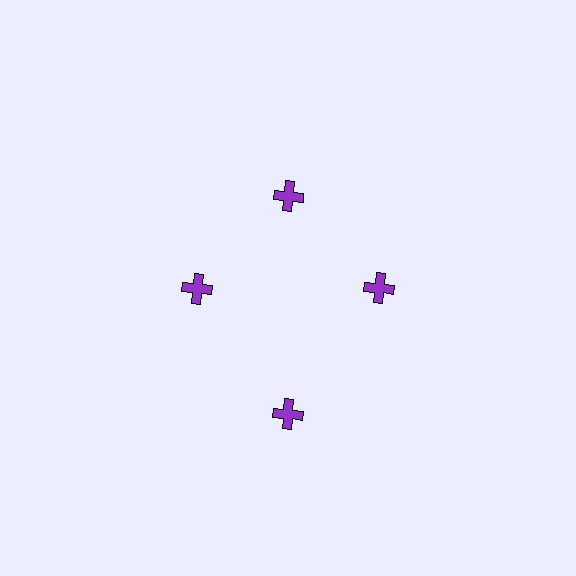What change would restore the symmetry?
The symmetry would be restored by moving it inward, back onto the ring so that all 4 crosses sit at equal angles and equal distance from the center.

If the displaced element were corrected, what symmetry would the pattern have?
It would have 4-fold rotational symmetry — the pattern would map onto itself every 90 degrees.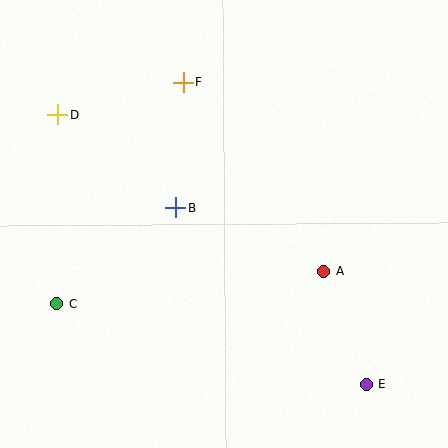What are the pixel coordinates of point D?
Point D is at (58, 115).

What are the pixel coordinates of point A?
Point A is at (324, 271).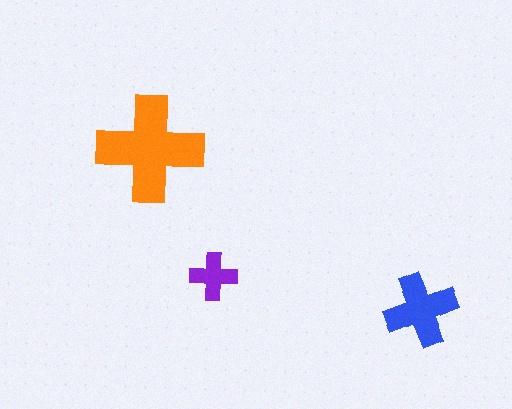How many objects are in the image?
There are 3 objects in the image.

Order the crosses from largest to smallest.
the orange one, the blue one, the purple one.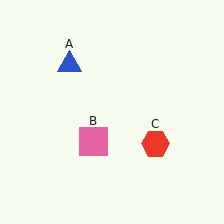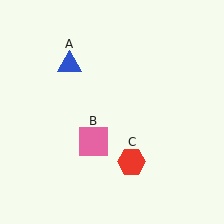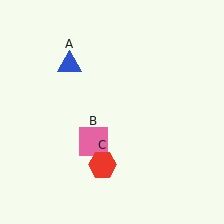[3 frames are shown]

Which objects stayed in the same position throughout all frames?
Blue triangle (object A) and pink square (object B) remained stationary.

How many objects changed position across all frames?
1 object changed position: red hexagon (object C).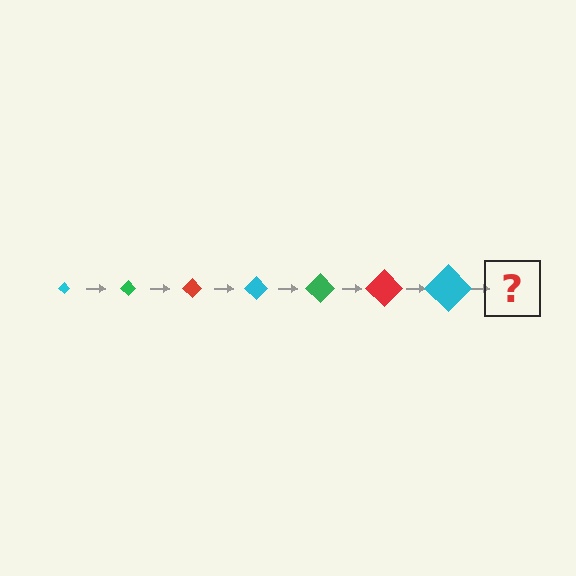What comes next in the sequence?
The next element should be a green diamond, larger than the previous one.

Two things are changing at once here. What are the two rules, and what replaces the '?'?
The two rules are that the diamond grows larger each step and the color cycles through cyan, green, and red. The '?' should be a green diamond, larger than the previous one.